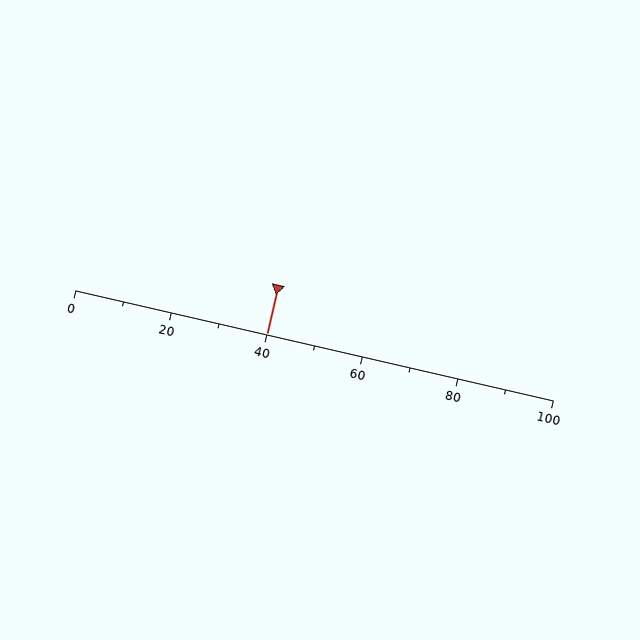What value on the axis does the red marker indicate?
The marker indicates approximately 40.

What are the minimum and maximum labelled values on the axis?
The axis runs from 0 to 100.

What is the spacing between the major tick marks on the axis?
The major ticks are spaced 20 apart.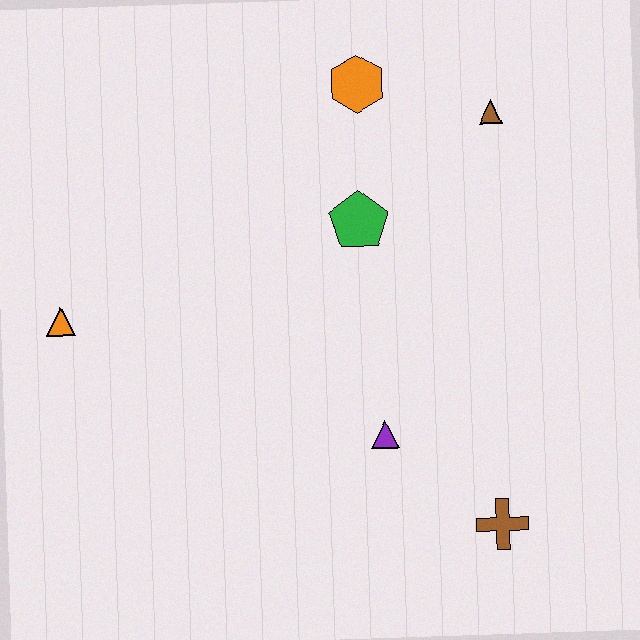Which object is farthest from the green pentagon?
The brown cross is farthest from the green pentagon.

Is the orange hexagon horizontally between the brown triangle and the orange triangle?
Yes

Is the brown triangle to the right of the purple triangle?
Yes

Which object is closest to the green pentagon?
The orange hexagon is closest to the green pentagon.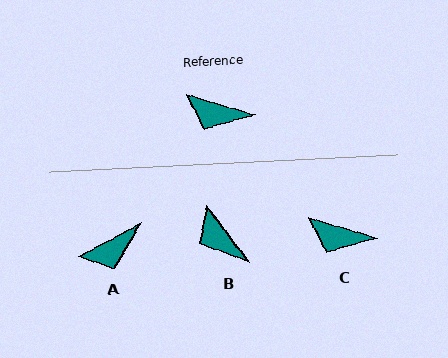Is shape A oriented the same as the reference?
No, it is off by about 45 degrees.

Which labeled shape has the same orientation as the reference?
C.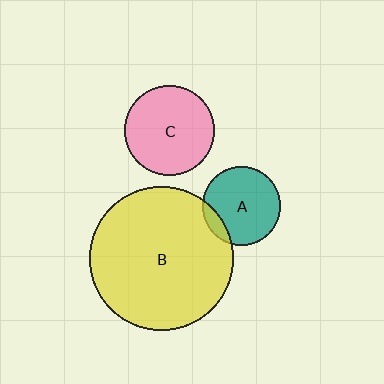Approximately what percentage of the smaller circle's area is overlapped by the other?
Approximately 10%.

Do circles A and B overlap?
Yes.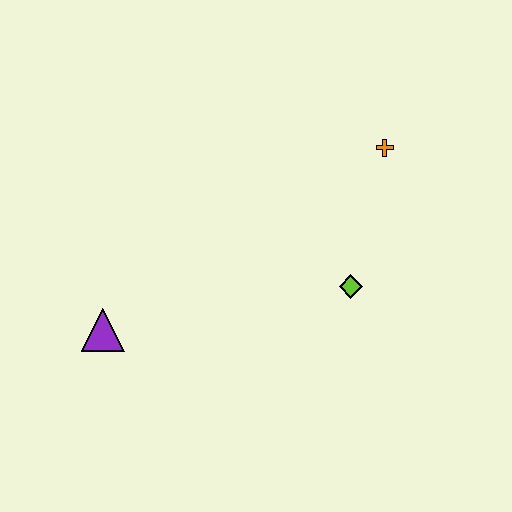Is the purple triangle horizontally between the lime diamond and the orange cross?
No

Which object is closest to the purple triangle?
The lime diamond is closest to the purple triangle.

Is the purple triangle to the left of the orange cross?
Yes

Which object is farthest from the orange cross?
The purple triangle is farthest from the orange cross.